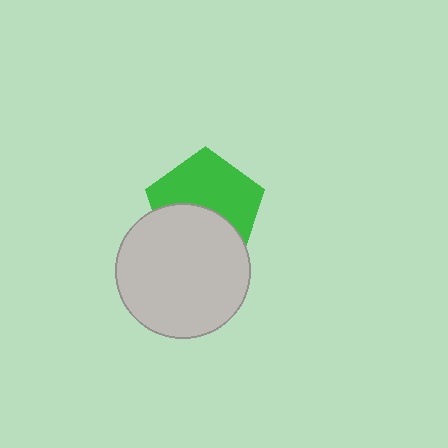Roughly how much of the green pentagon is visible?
About half of it is visible (roughly 57%).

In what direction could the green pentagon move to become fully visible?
The green pentagon could move up. That would shift it out from behind the light gray circle entirely.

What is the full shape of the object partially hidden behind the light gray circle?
The partially hidden object is a green pentagon.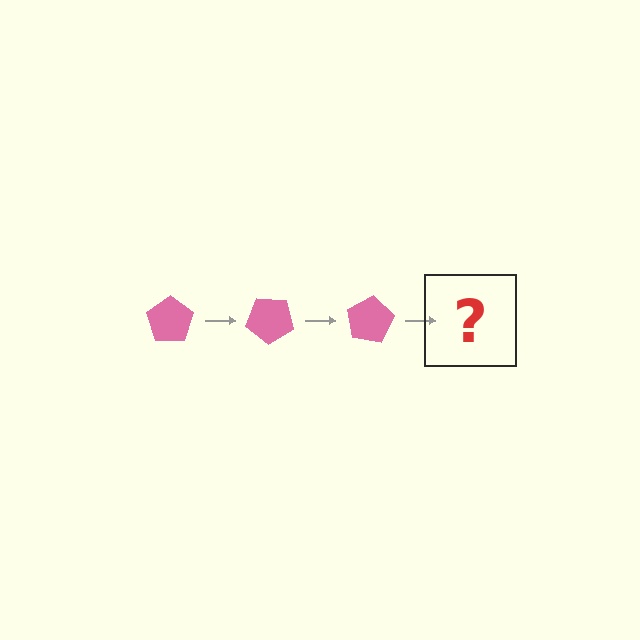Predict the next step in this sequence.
The next step is a pink pentagon rotated 120 degrees.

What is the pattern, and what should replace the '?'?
The pattern is that the pentagon rotates 40 degrees each step. The '?' should be a pink pentagon rotated 120 degrees.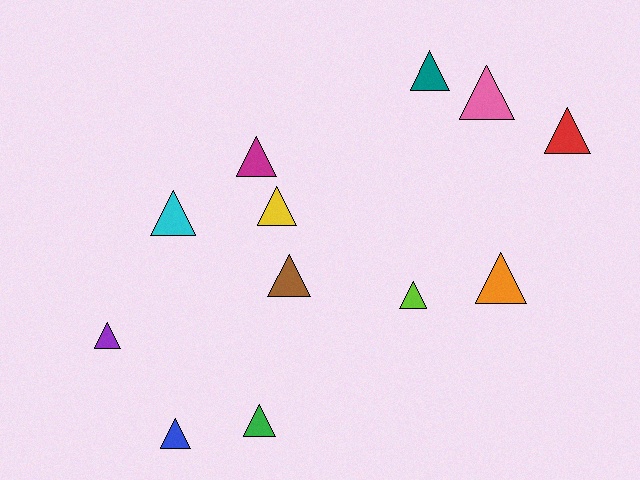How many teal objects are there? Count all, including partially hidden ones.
There is 1 teal object.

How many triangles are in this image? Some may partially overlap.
There are 12 triangles.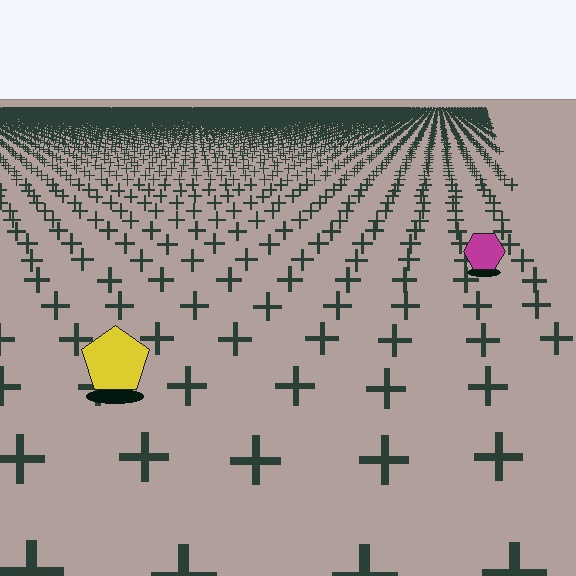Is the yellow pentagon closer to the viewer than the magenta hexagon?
Yes. The yellow pentagon is closer — you can tell from the texture gradient: the ground texture is coarser near it.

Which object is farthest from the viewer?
The magenta hexagon is farthest from the viewer. It appears smaller and the ground texture around it is denser.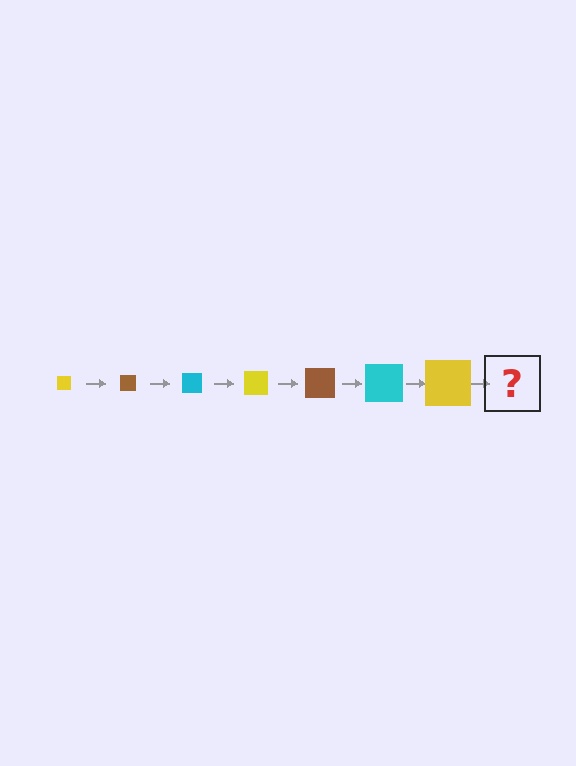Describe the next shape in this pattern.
It should be a brown square, larger than the previous one.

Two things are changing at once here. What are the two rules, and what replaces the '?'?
The two rules are that the square grows larger each step and the color cycles through yellow, brown, and cyan. The '?' should be a brown square, larger than the previous one.